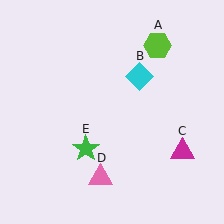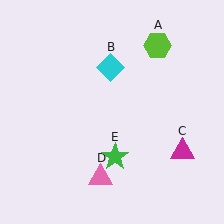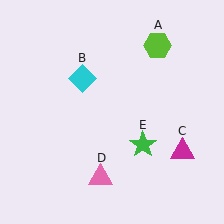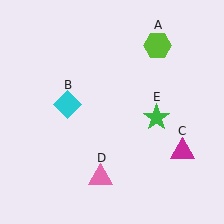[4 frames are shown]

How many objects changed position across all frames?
2 objects changed position: cyan diamond (object B), green star (object E).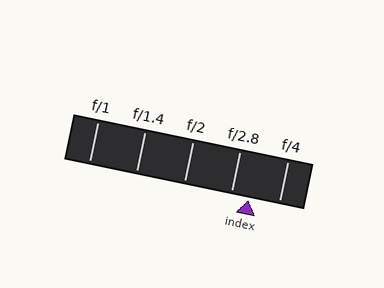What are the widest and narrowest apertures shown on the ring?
The widest aperture shown is f/1 and the narrowest is f/4.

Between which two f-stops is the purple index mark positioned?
The index mark is between f/2.8 and f/4.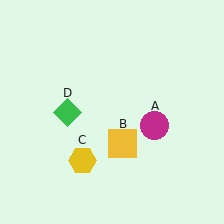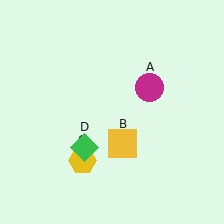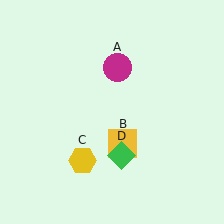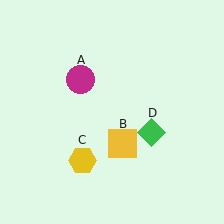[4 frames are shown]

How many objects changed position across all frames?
2 objects changed position: magenta circle (object A), green diamond (object D).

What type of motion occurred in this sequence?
The magenta circle (object A), green diamond (object D) rotated counterclockwise around the center of the scene.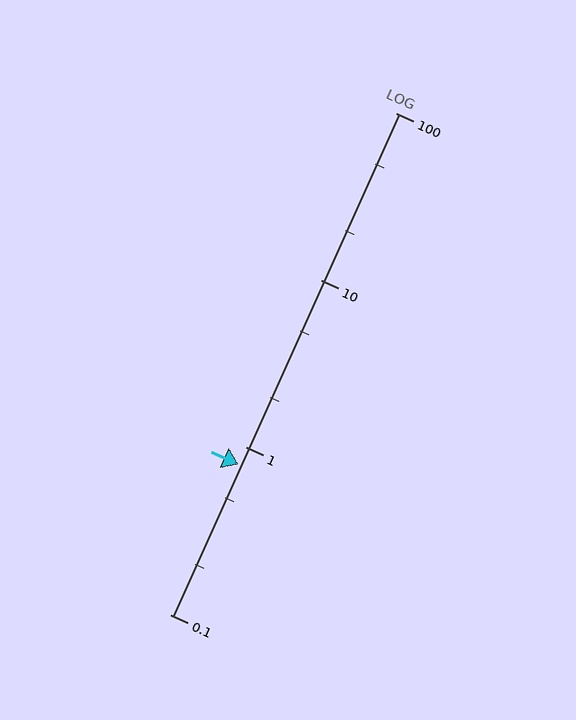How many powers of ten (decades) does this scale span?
The scale spans 3 decades, from 0.1 to 100.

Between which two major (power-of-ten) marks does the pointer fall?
The pointer is between 0.1 and 1.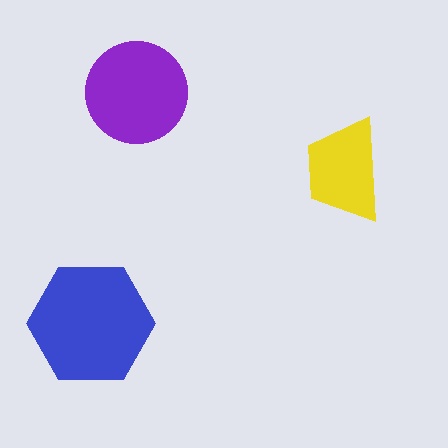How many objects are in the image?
There are 3 objects in the image.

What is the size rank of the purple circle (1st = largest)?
2nd.